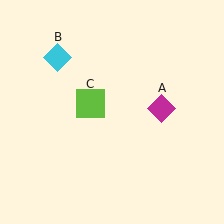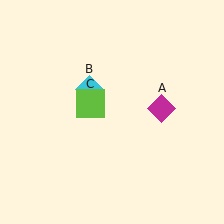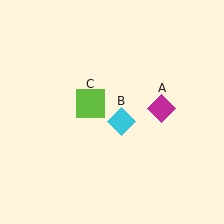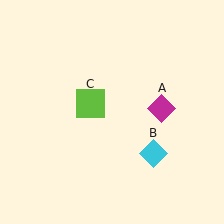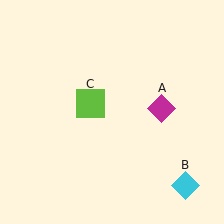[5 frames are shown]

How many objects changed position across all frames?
1 object changed position: cyan diamond (object B).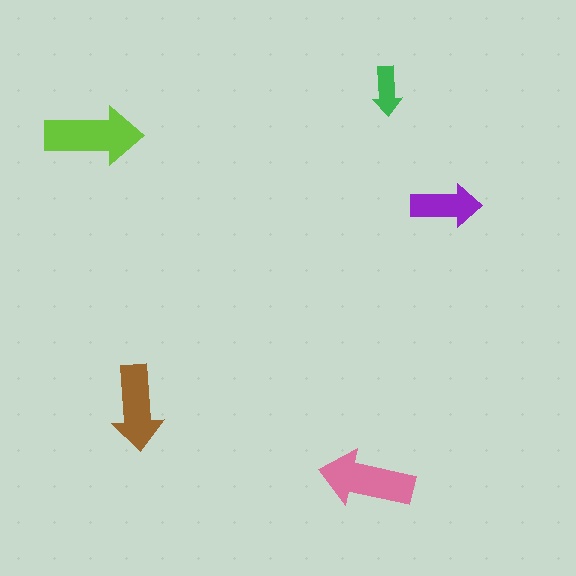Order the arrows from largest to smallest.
the lime one, the pink one, the brown one, the purple one, the green one.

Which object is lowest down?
The pink arrow is bottommost.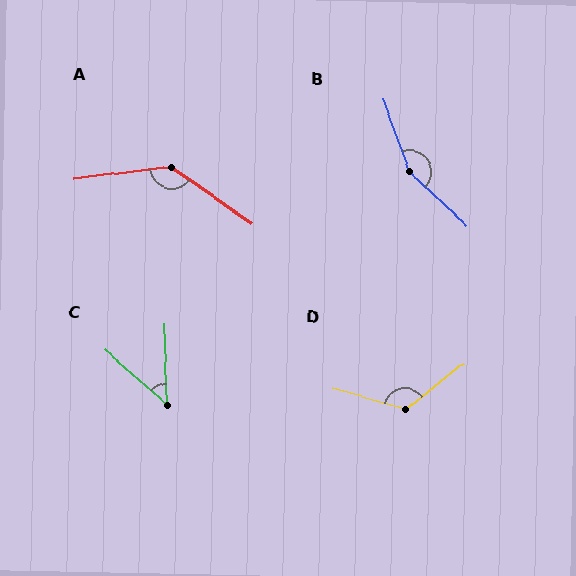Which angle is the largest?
B, at approximately 153 degrees.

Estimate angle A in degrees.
Approximately 138 degrees.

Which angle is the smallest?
C, at approximately 47 degrees.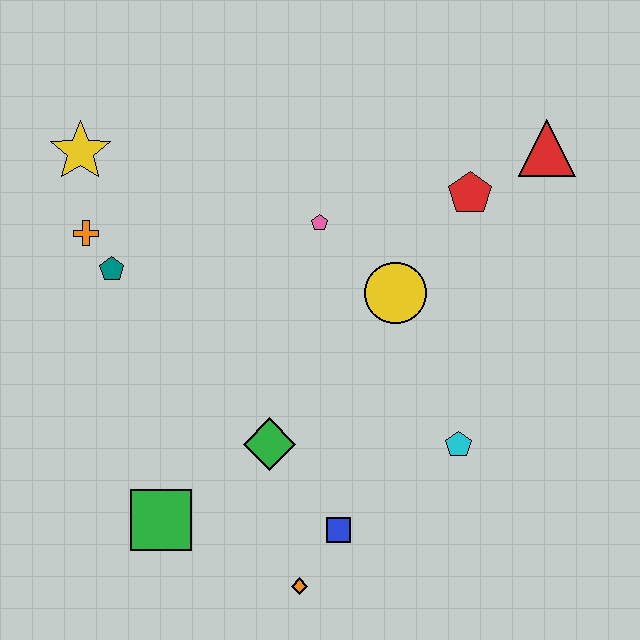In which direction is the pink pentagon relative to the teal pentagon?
The pink pentagon is to the right of the teal pentagon.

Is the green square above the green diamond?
No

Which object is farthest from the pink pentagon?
The orange diamond is farthest from the pink pentagon.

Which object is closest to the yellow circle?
The pink pentagon is closest to the yellow circle.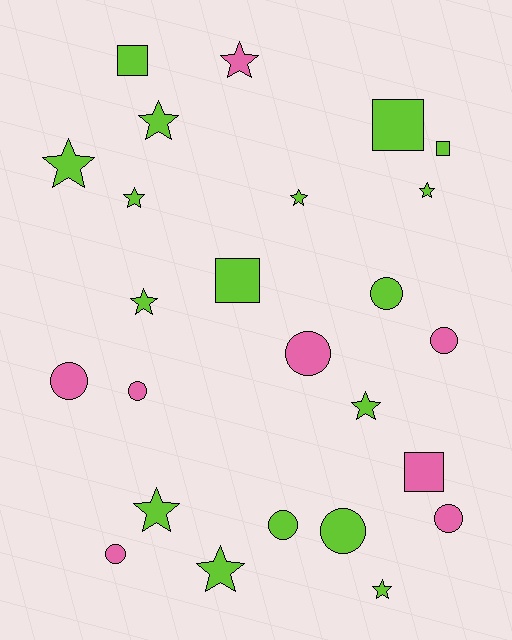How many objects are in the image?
There are 25 objects.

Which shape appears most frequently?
Star, with 11 objects.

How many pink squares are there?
There is 1 pink square.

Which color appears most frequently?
Lime, with 17 objects.